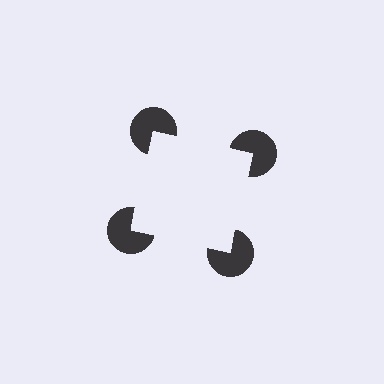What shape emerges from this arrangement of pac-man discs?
An illusory square — its edges are inferred from the aligned wedge cuts in the pac-man discs, not physically drawn.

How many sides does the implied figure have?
4 sides.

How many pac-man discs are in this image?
There are 4 — one at each vertex of the illusory square.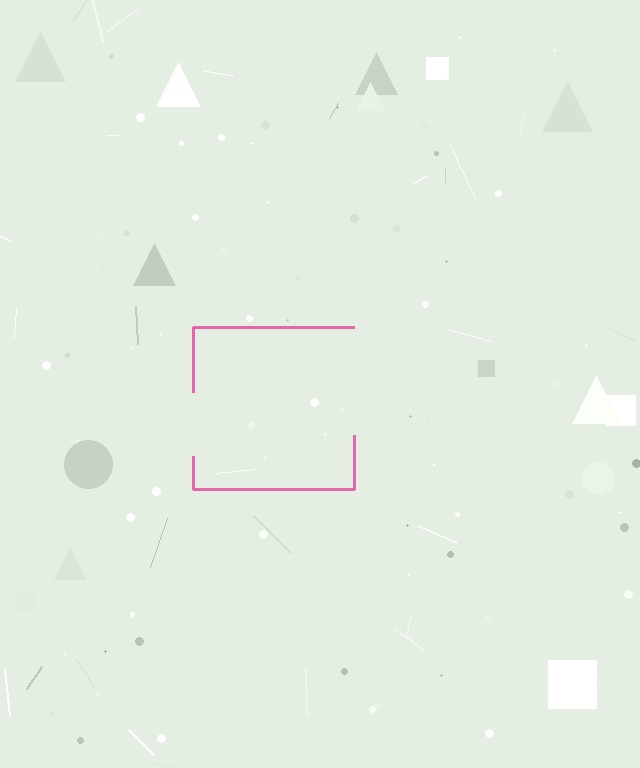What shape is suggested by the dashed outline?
The dashed outline suggests a square.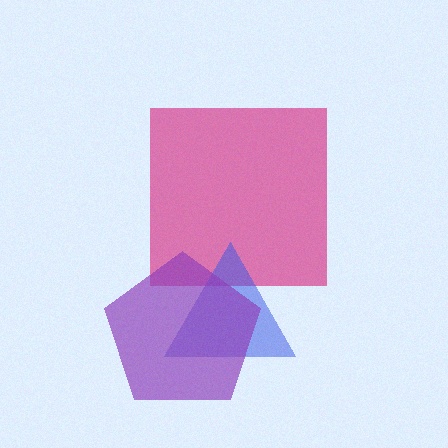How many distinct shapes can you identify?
There are 3 distinct shapes: a magenta square, a blue triangle, a purple pentagon.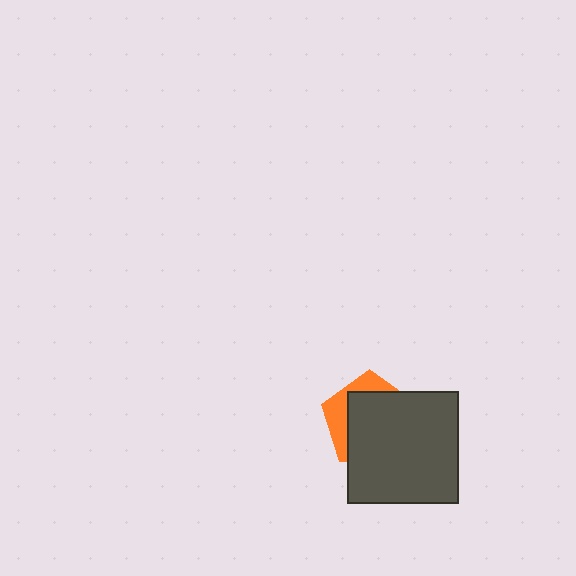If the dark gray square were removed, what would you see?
You would see the complete orange pentagon.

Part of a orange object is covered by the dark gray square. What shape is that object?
It is a pentagon.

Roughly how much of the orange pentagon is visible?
A small part of it is visible (roughly 31%).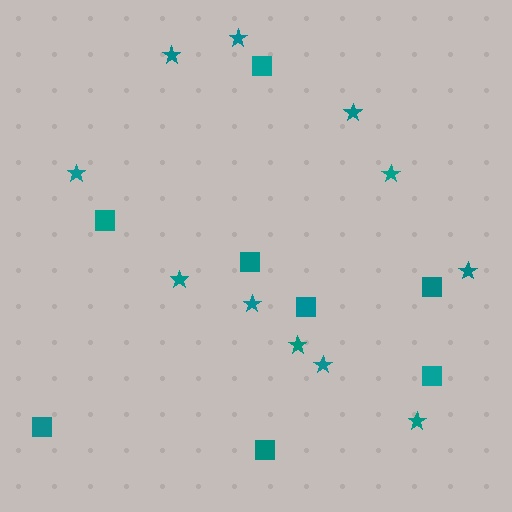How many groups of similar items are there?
There are 2 groups: one group of squares (8) and one group of stars (11).